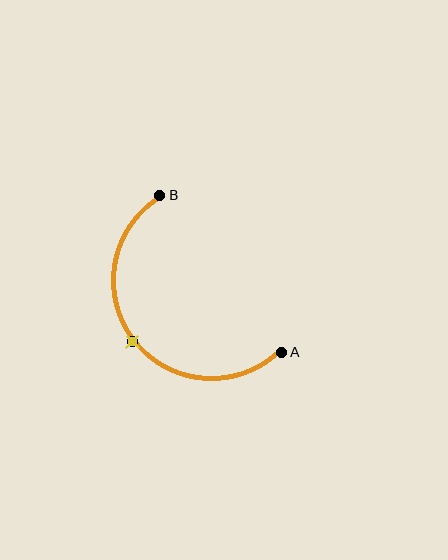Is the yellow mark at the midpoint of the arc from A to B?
Yes. The yellow mark lies on the arc at equal arc-length from both A and B — it is the arc midpoint.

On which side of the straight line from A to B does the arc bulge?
The arc bulges below and to the left of the straight line connecting A and B.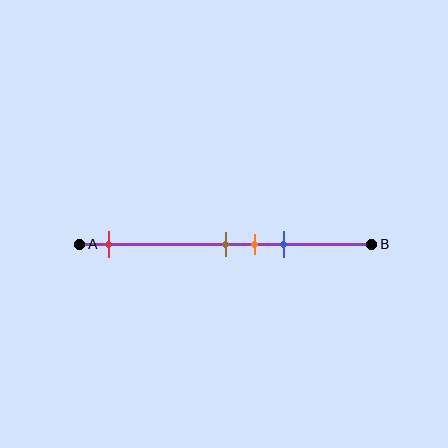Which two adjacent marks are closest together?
The brown and orange marks are the closest adjacent pair.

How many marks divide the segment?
There are 4 marks dividing the segment.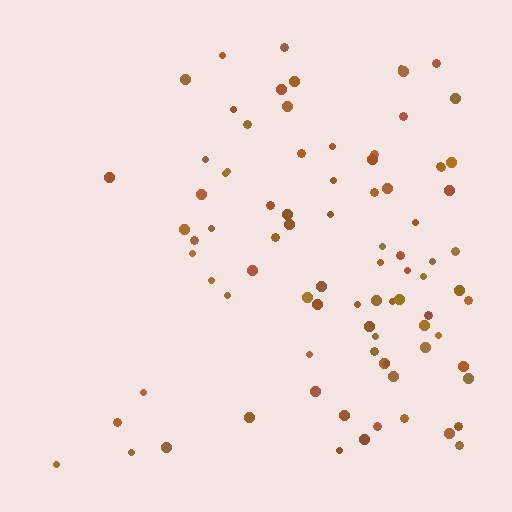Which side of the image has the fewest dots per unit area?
The left.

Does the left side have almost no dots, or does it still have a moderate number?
Still a moderate number, just noticeably fewer than the right.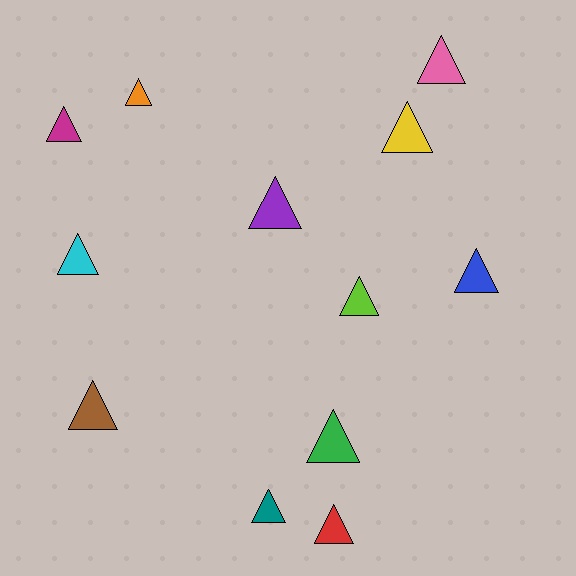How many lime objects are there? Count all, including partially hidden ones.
There is 1 lime object.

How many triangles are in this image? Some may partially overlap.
There are 12 triangles.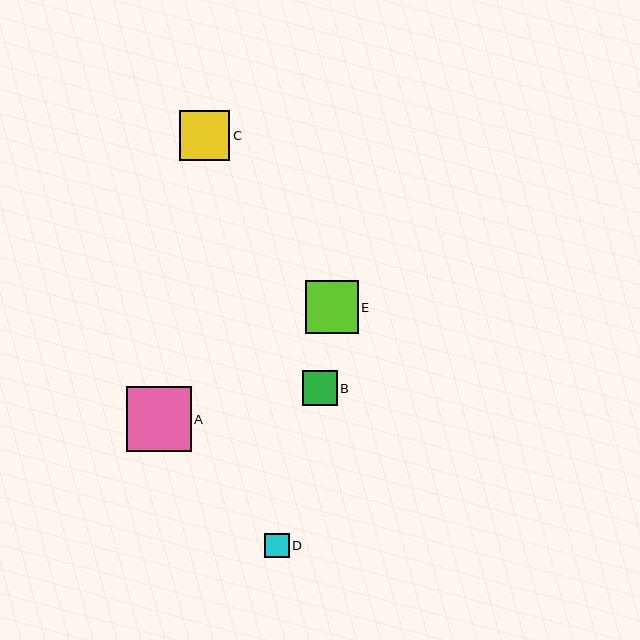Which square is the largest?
Square A is the largest with a size of approximately 65 pixels.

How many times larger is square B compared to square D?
Square B is approximately 1.4 times the size of square D.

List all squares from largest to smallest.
From largest to smallest: A, E, C, B, D.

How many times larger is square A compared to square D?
Square A is approximately 2.6 times the size of square D.